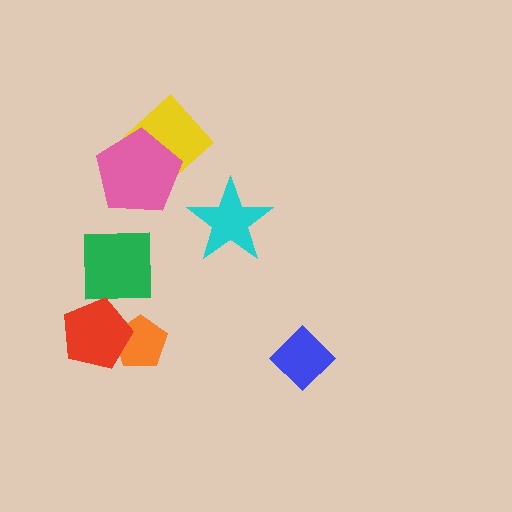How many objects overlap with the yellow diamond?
1 object overlaps with the yellow diamond.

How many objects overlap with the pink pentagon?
1 object overlaps with the pink pentagon.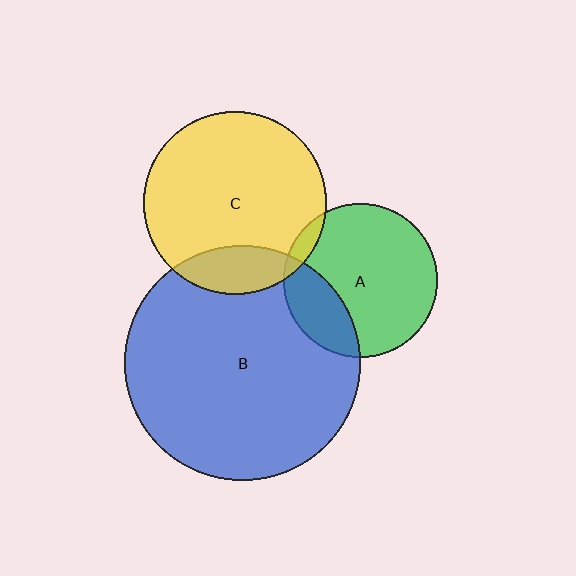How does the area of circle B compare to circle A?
Approximately 2.3 times.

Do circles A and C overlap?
Yes.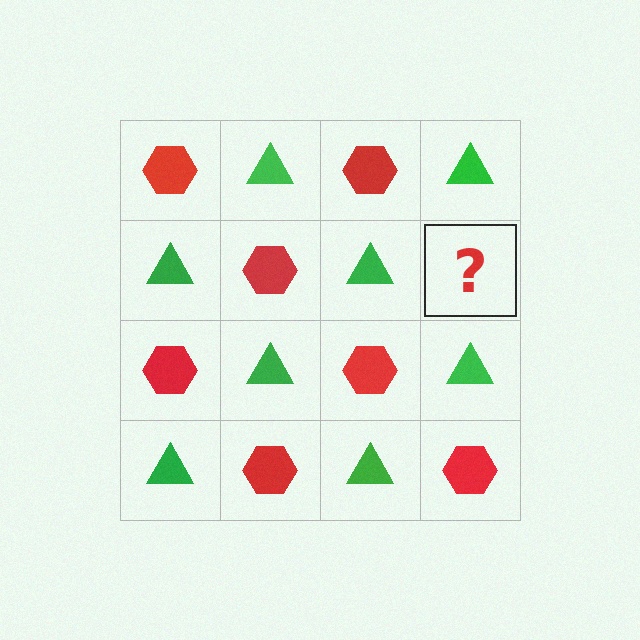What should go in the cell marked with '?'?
The missing cell should contain a red hexagon.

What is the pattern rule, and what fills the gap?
The rule is that it alternates red hexagon and green triangle in a checkerboard pattern. The gap should be filled with a red hexagon.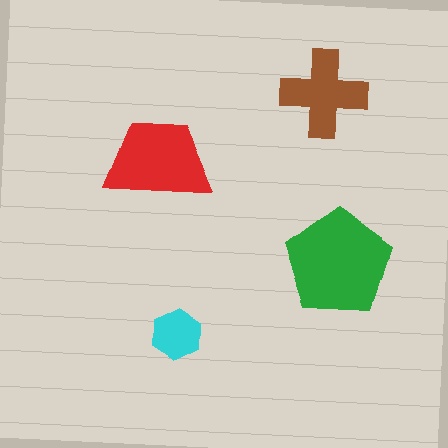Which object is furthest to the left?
The red trapezoid is leftmost.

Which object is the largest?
The green pentagon.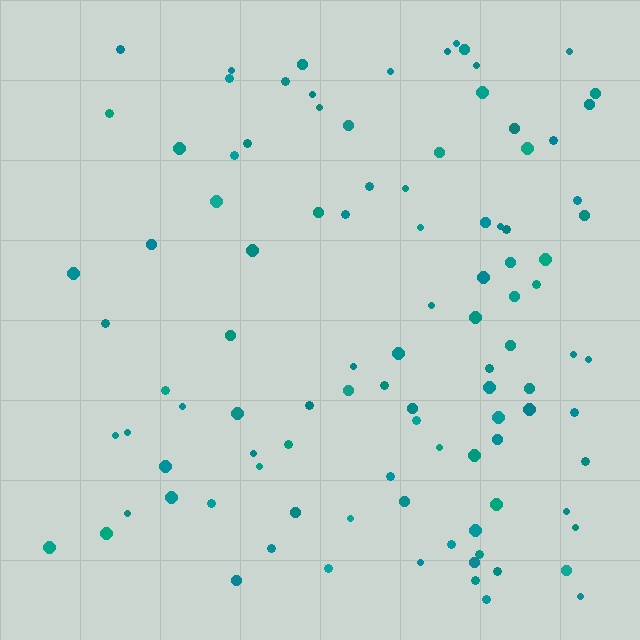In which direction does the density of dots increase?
From left to right, with the right side densest.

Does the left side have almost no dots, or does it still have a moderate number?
Still a moderate number, just noticeably fewer than the right.